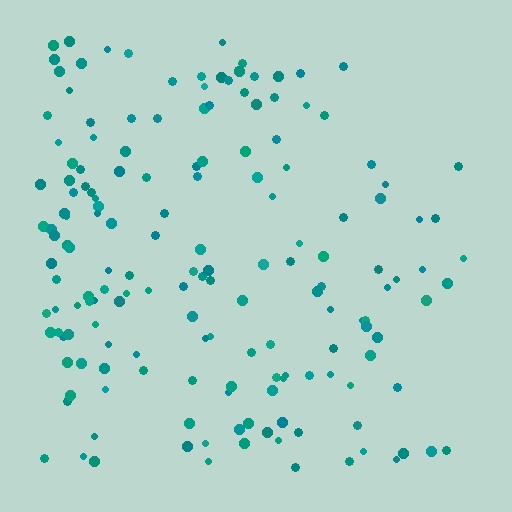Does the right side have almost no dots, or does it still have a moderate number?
Still a moderate number, just noticeably fewer than the left.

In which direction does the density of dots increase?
From right to left, with the left side densest.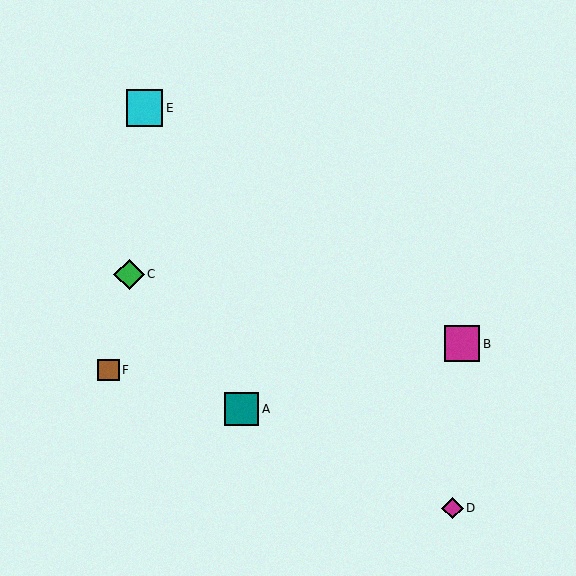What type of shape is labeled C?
Shape C is a green diamond.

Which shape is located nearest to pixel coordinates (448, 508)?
The magenta diamond (labeled D) at (452, 508) is nearest to that location.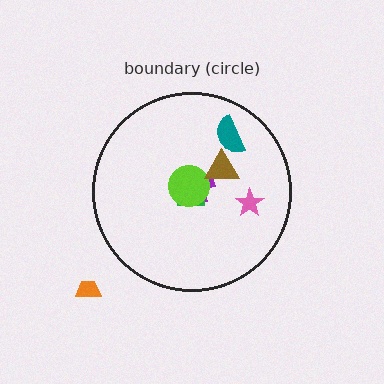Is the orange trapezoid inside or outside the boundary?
Outside.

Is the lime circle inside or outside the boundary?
Inside.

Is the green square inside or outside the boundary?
Inside.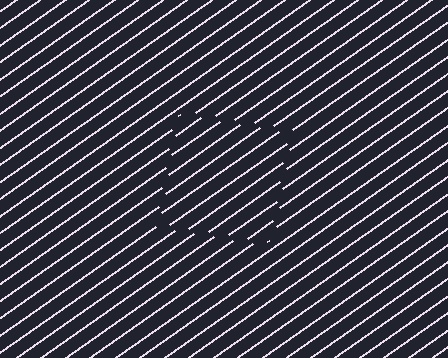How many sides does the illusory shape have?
4 sides — the line-ends trace a square.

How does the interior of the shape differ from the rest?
The interior of the shape contains the same grating, shifted by half a period — the contour is defined by the phase discontinuity where line-ends from the inner and outer gratings abut.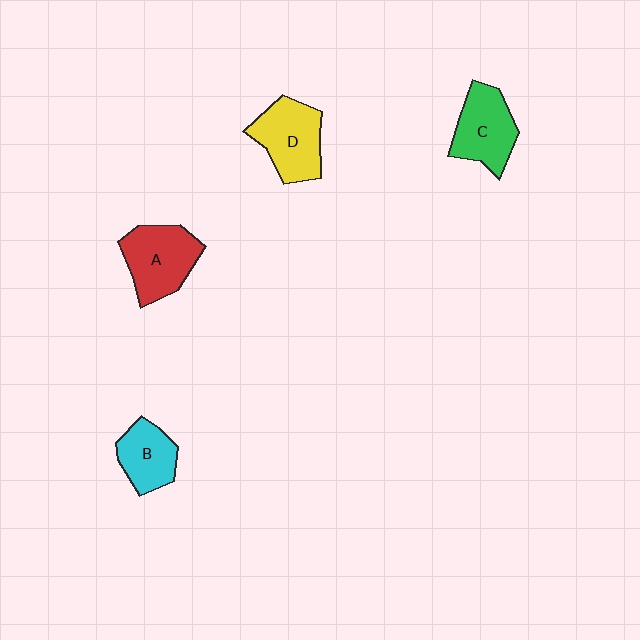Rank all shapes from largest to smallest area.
From largest to smallest: A (red), D (yellow), C (green), B (cyan).